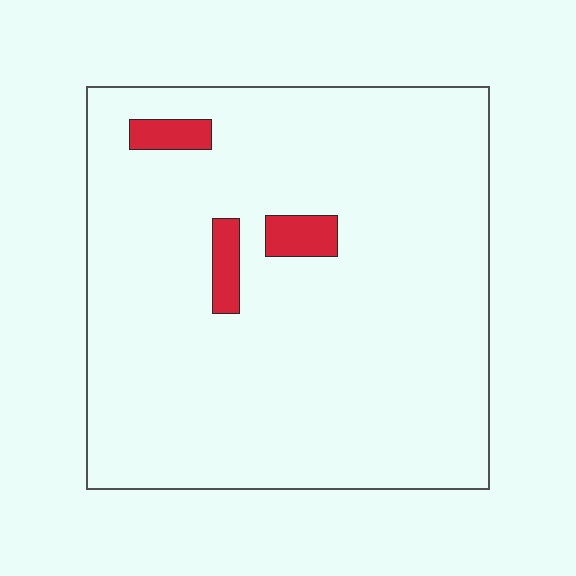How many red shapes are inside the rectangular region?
3.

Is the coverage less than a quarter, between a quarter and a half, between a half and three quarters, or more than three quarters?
Less than a quarter.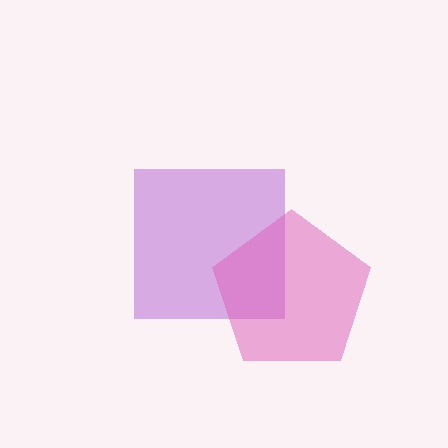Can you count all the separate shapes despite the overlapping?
Yes, there are 2 separate shapes.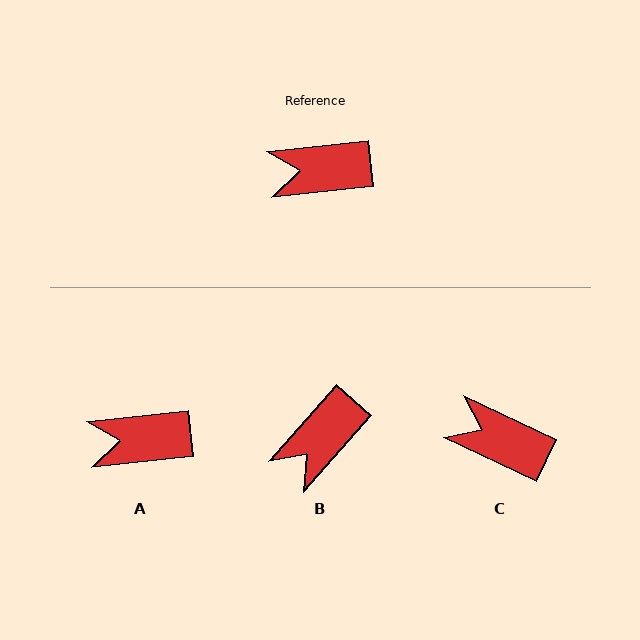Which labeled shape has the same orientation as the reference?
A.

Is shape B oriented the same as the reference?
No, it is off by about 42 degrees.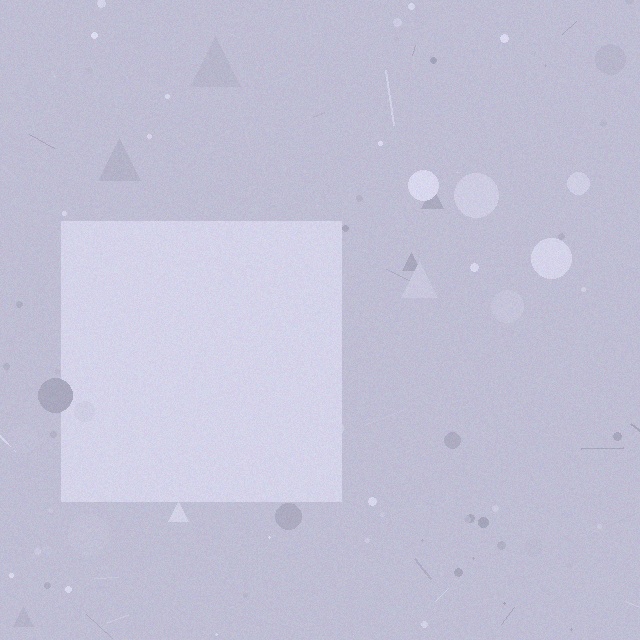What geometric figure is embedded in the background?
A square is embedded in the background.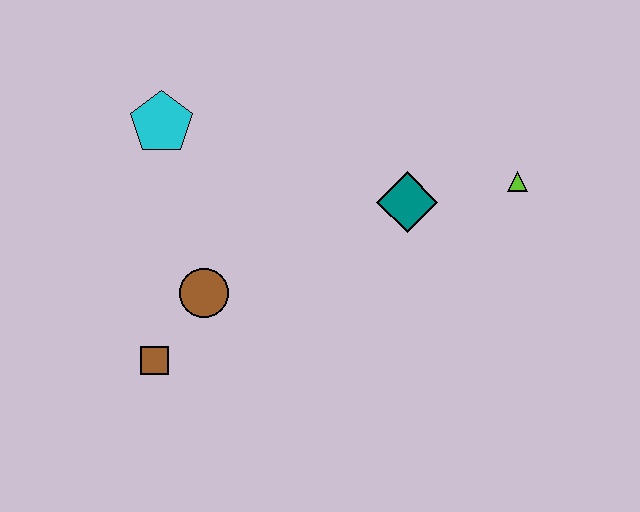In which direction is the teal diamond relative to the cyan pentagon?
The teal diamond is to the right of the cyan pentagon.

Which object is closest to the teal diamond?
The lime triangle is closest to the teal diamond.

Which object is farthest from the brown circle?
The lime triangle is farthest from the brown circle.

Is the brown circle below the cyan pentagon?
Yes